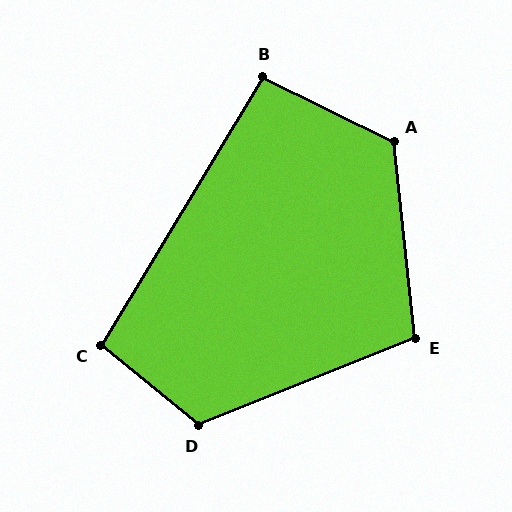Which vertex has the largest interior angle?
A, at approximately 122 degrees.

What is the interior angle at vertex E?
Approximately 106 degrees (obtuse).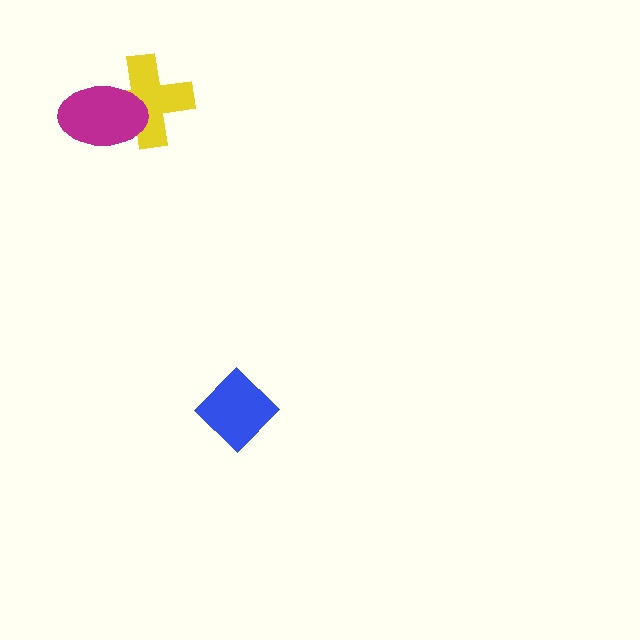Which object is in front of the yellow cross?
The magenta ellipse is in front of the yellow cross.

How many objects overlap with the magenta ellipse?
1 object overlaps with the magenta ellipse.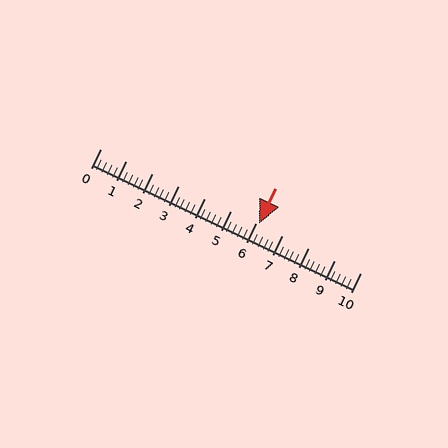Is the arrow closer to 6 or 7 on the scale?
The arrow is closer to 6.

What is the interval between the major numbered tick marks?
The major tick marks are spaced 1 units apart.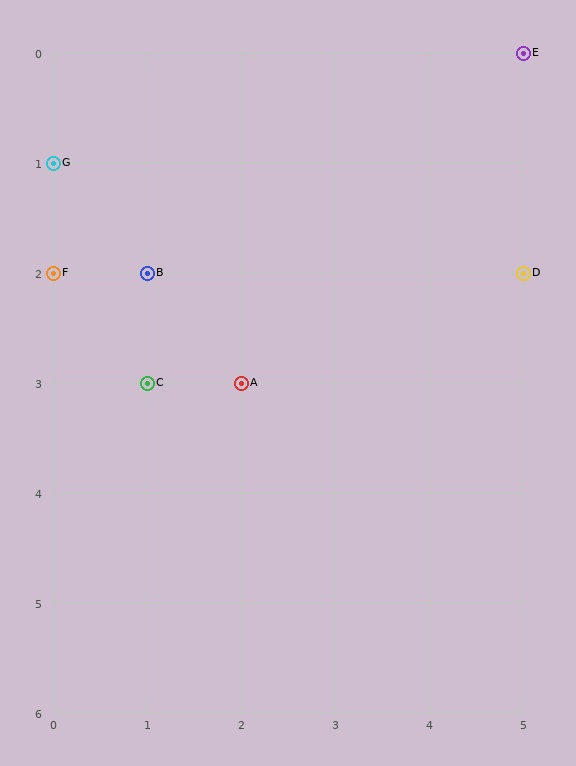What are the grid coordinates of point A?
Point A is at grid coordinates (2, 3).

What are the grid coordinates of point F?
Point F is at grid coordinates (0, 2).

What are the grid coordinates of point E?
Point E is at grid coordinates (5, 0).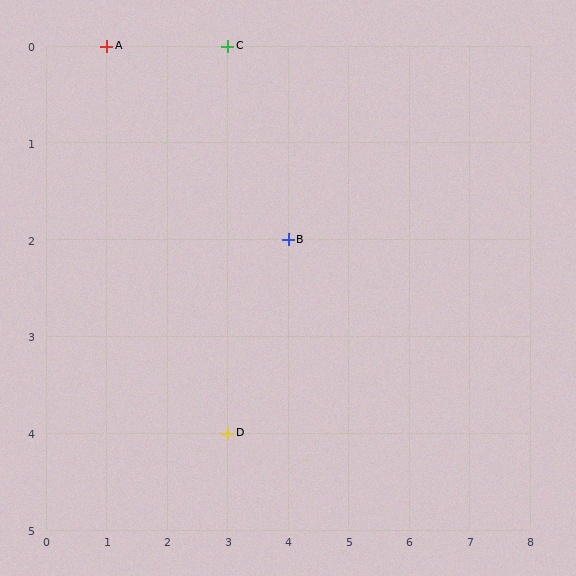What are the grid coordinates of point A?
Point A is at grid coordinates (1, 0).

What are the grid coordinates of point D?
Point D is at grid coordinates (3, 4).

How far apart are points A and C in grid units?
Points A and C are 2 columns apart.